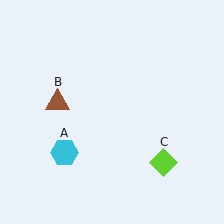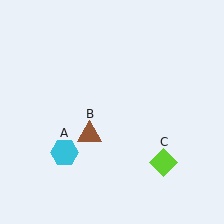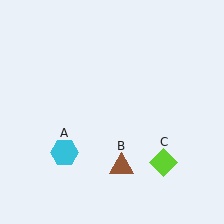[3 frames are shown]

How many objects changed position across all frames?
1 object changed position: brown triangle (object B).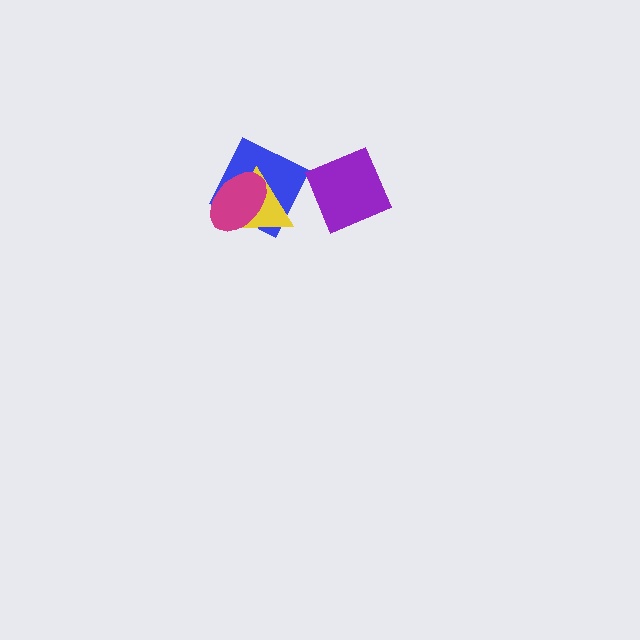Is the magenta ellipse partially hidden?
No, no other shape covers it.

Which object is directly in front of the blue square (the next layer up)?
The yellow triangle is directly in front of the blue square.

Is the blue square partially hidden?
Yes, it is partially covered by another shape.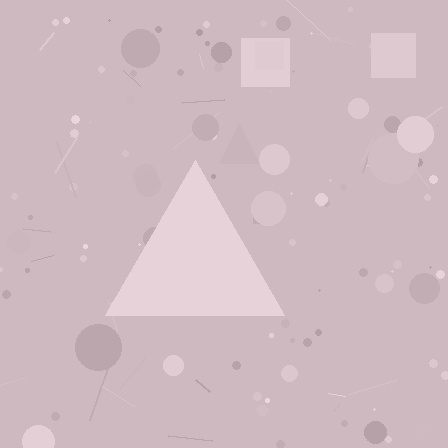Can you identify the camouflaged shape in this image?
The camouflaged shape is a triangle.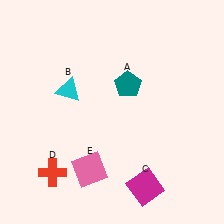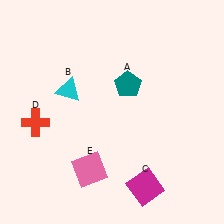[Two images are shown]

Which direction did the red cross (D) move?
The red cross (D) moved up.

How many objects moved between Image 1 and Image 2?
1 object moved between the two images.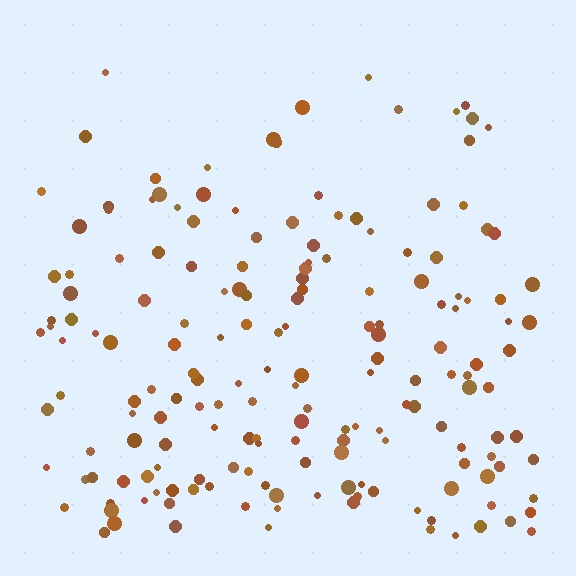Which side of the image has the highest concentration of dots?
The bottom.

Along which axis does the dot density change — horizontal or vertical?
Vertical.